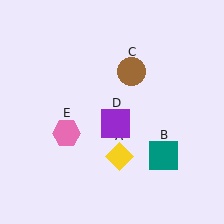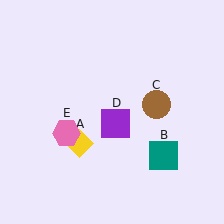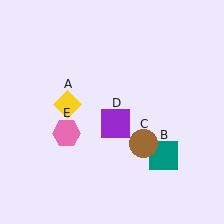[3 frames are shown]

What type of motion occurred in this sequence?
The yellow diamond (object A), brown circle (object C) rotated clockwise around the center of the scene.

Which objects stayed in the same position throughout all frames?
Teal square (object B) and purple square (object D) and pink hexagon (object E) remained stationary.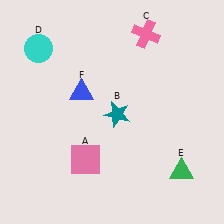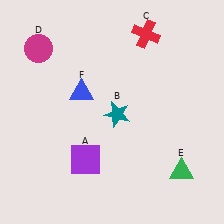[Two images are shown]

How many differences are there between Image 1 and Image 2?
There are 3 differences between the two images.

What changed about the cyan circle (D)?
In Image 1, D is cyan. In Image 2, it changed to magenta.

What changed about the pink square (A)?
In Image 1, A is pink. In Image 2, it changed to purple.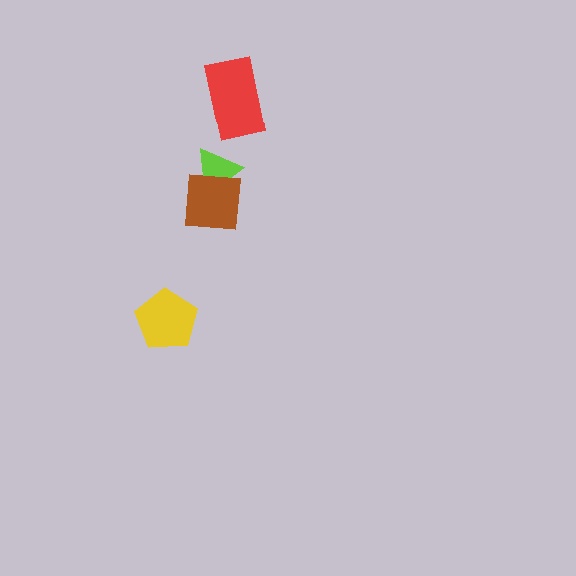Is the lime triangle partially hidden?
Yes, it is partially covered by another shape.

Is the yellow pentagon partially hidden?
No, no other shape covers it.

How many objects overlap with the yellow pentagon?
0 objects overlap with the yellow pentagon.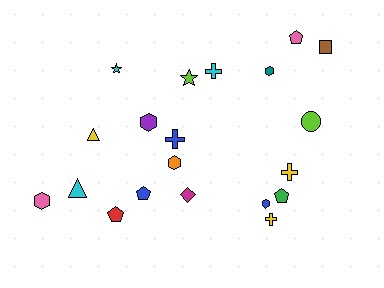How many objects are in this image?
There are 20 objects.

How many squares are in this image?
There is 1 square.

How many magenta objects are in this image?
There is 1 magenta object.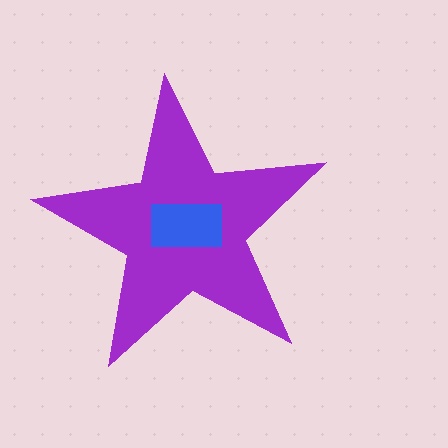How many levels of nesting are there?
2.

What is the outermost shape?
The purple star.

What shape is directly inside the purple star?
The blue rectangle.